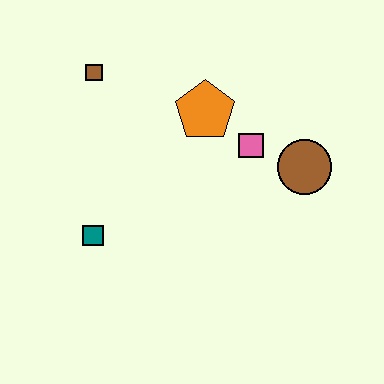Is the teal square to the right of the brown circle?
No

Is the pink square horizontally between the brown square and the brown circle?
Yes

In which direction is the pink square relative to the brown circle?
The pink square is to the left of the brown circle.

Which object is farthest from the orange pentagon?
The teal square is farthest from the orange pentagon.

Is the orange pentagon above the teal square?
Yes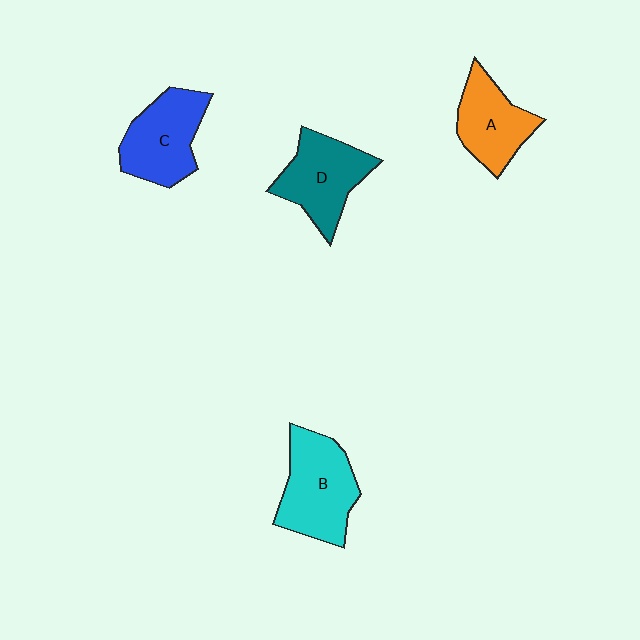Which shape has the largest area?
Shape B (cyan).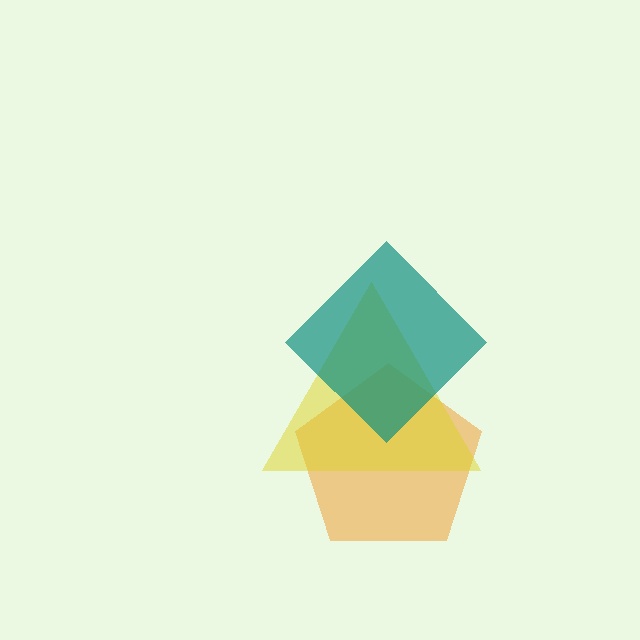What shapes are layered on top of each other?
The layered shapes are: an orange pentagon, a yellow triangle, a teal diamond.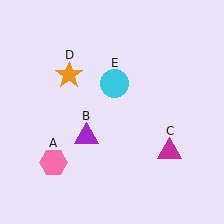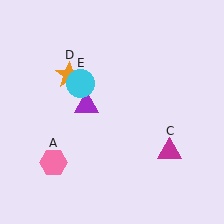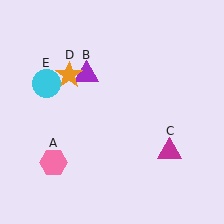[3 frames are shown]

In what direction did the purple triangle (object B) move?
The purple triangle (object B) moved up.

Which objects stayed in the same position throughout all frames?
Pink hexagon (object A) and magenta triangle (object C) and orange star (object D) remained stationary.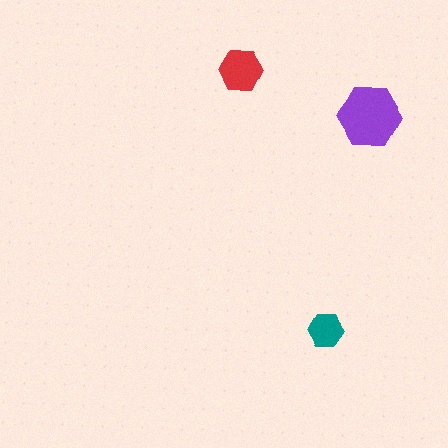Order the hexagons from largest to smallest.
the purple one, the red one, the teal one.